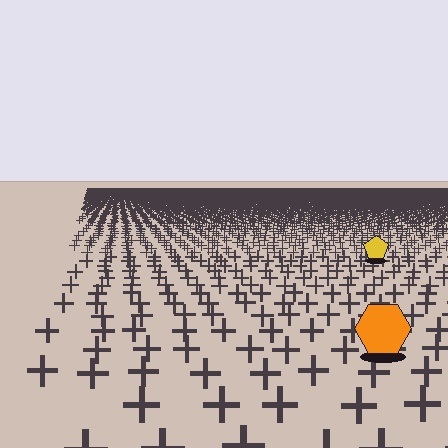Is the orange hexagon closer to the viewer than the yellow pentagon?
Yes. The orange hexagon is closer — you can tell from the texture gradient: the ground texture is coarser near it.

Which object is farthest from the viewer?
The yellow pentagon is farthest from the viewer. It appears smaller and the ground texture around it is denser.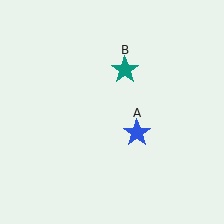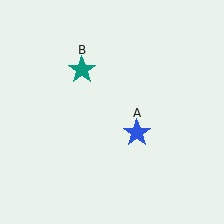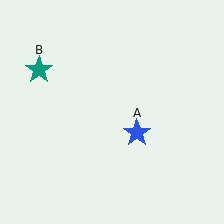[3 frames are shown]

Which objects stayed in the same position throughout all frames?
Blue star (object A) remained stationary.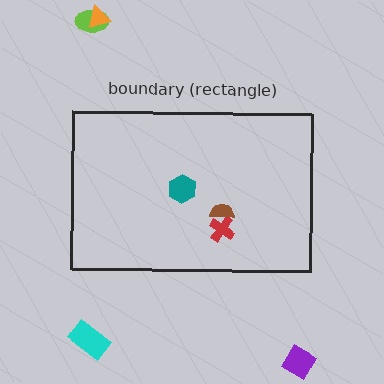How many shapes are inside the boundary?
3 inside, 4 outside.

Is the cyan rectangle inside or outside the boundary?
Outside.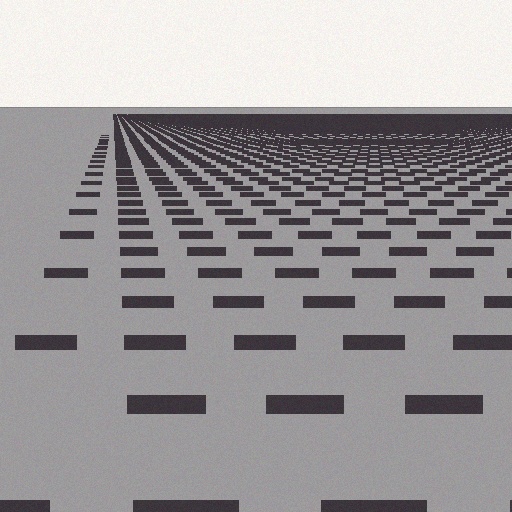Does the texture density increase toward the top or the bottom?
Density increases toward the top.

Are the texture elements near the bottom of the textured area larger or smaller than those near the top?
Larger. Near the bottom, elements are closer to the viewer and appear at a bigger on-screen size.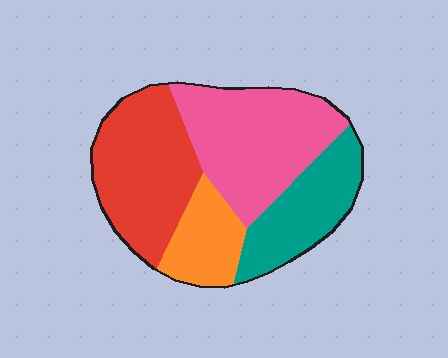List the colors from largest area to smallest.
From largest to smallest: pink, red, teal, orange.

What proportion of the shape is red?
Red covers around 30% of the shape.